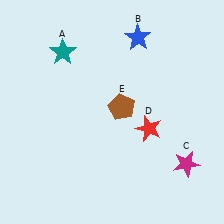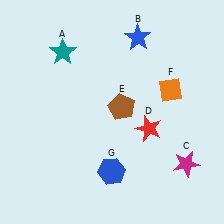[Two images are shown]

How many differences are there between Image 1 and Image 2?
There are 2 differences between the two images.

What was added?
An orange diamond (F), a blue hexagon (G) were added in Image 2.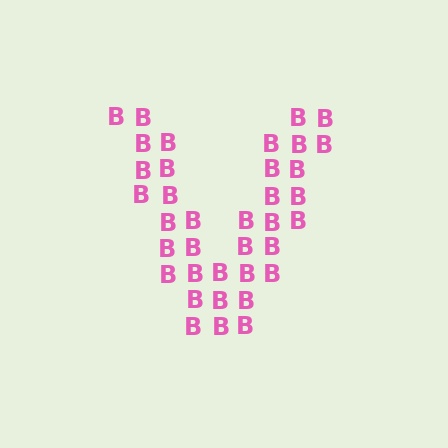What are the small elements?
The small elements are letter B's.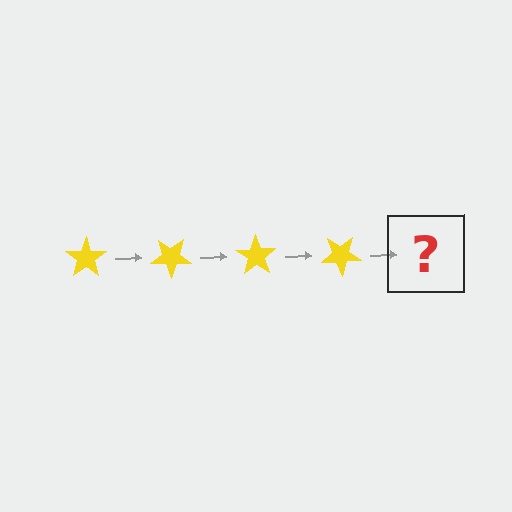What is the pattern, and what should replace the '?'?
The pattern is that the star rotates 35 degrees each step. The '?' should be a yellow star rotated 140 degrees.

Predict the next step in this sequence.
The next step is a yellow star rotated 140 degrees.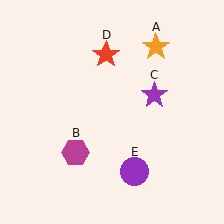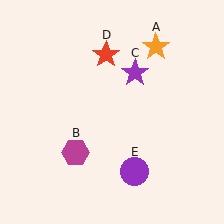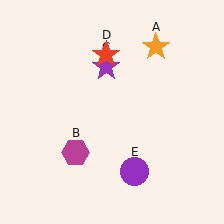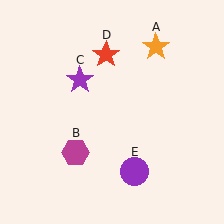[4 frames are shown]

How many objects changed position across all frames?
1 object changed position: purple star (object C).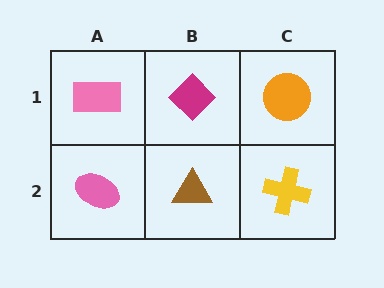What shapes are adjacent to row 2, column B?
A magenta diamond (row 1, column B), a pink ellipse (row 2, column A), a yellow cross (row 2, column C).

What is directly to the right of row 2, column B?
A yellow cross.